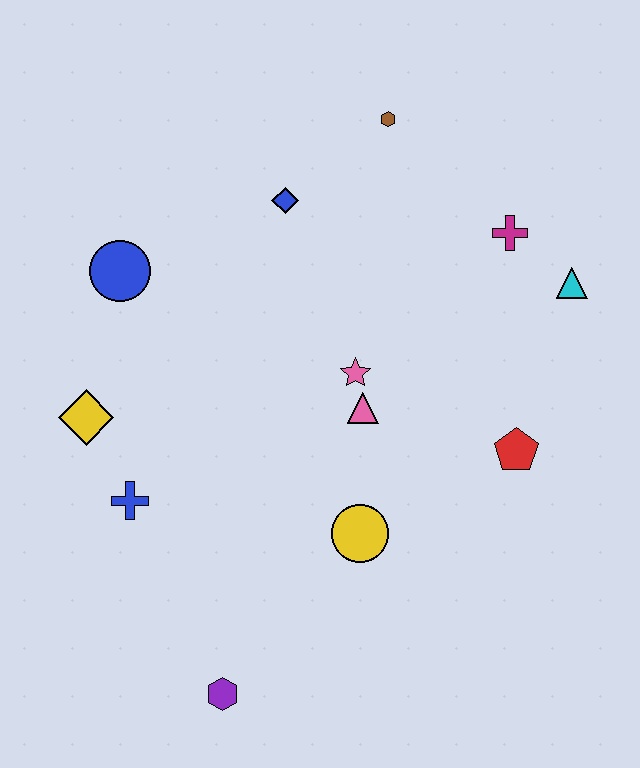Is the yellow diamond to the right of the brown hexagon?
No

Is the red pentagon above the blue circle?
No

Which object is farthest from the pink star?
The purple hexagon is farthest from the pink star.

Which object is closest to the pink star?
The pink triangle is closest to the pink star.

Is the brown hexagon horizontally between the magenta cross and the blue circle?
Yes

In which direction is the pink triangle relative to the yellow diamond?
The pink triangle is to the right of the yellow diamond.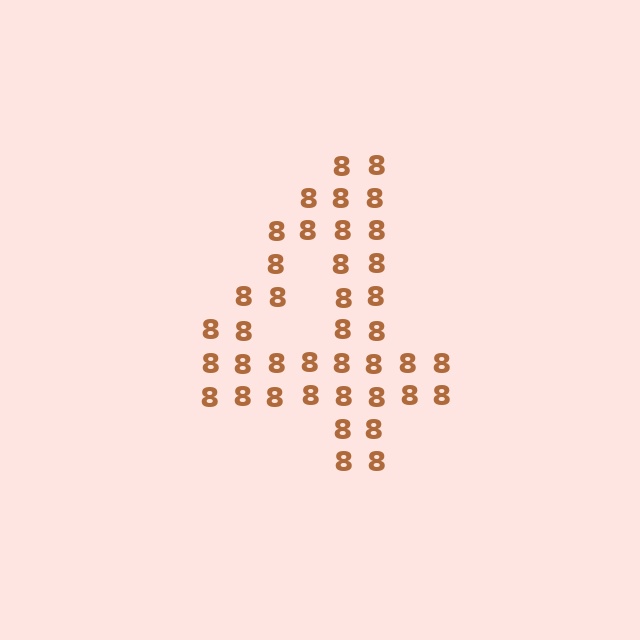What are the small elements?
The small elements are digit 8's.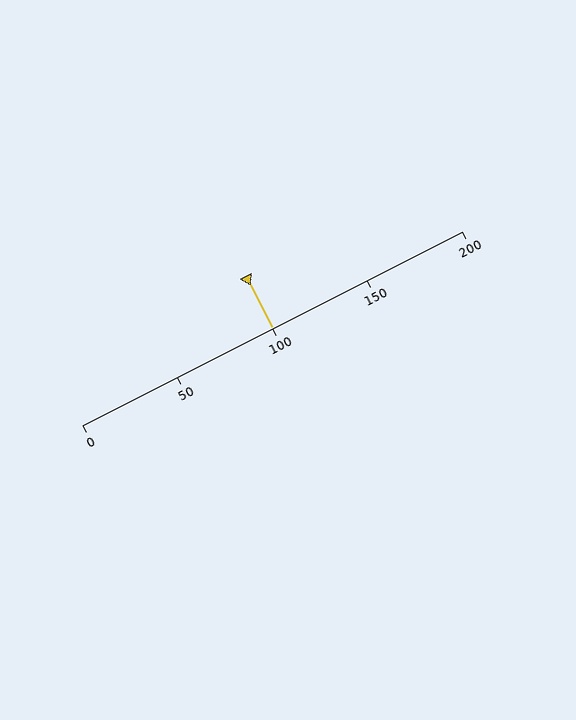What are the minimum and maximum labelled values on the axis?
The axis runs from 0 to 200.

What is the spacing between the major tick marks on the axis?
The major ticks are spaced 50 apart.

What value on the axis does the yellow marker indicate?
The marker indicates approximately 100.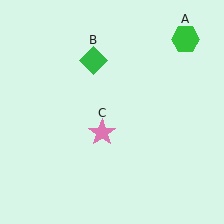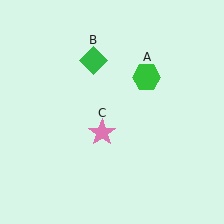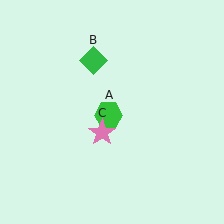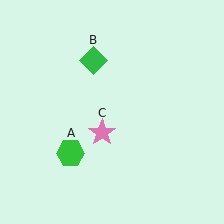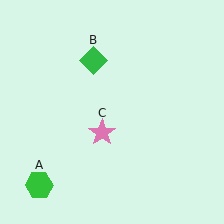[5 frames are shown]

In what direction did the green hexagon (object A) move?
The green hexagon (object A) moved down and to the left.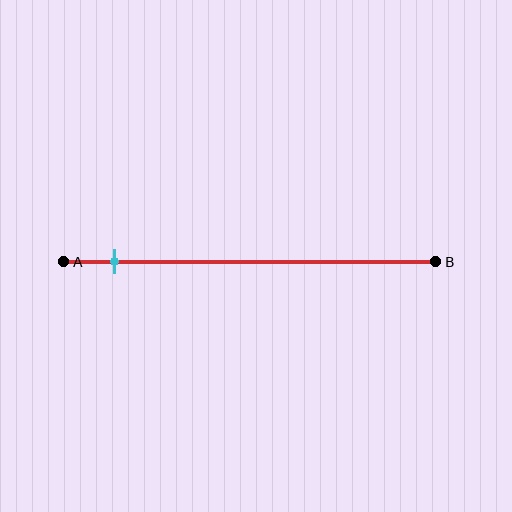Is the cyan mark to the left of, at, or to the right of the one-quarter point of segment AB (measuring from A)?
The cyan mark is to the left of the one-quarter point of segment AB.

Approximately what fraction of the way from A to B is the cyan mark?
The cyan mark is approximately 15% of the way from A to B.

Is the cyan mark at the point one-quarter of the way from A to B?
No, the mark is at about 15% from A, not at the 25% one-quarter point.